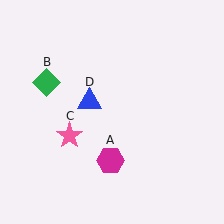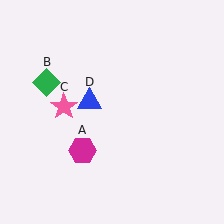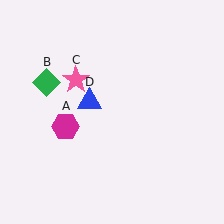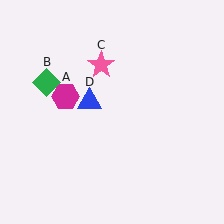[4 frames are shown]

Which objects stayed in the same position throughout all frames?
Green diamond (object B) and blue triangle (object D) remained stationary.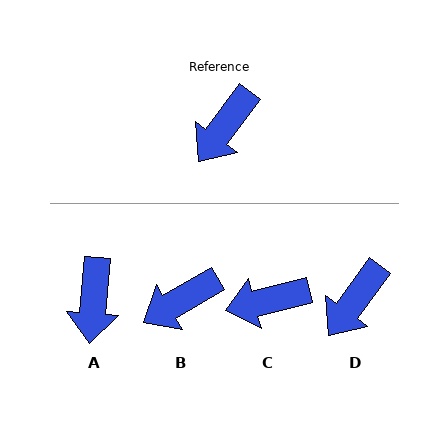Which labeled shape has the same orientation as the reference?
D.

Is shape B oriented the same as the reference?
No, it is off by about 23 degrees.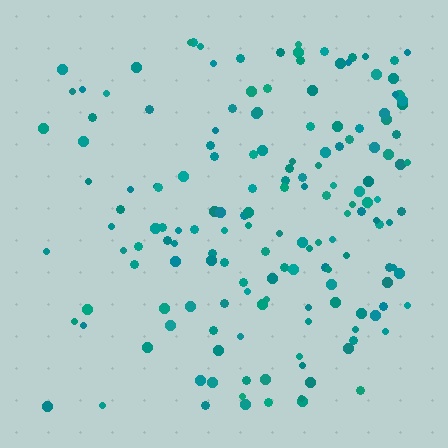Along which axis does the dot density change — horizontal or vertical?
Horizontal.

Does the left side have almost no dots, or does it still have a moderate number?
Still a moderate number, just noticeably fewer than the right.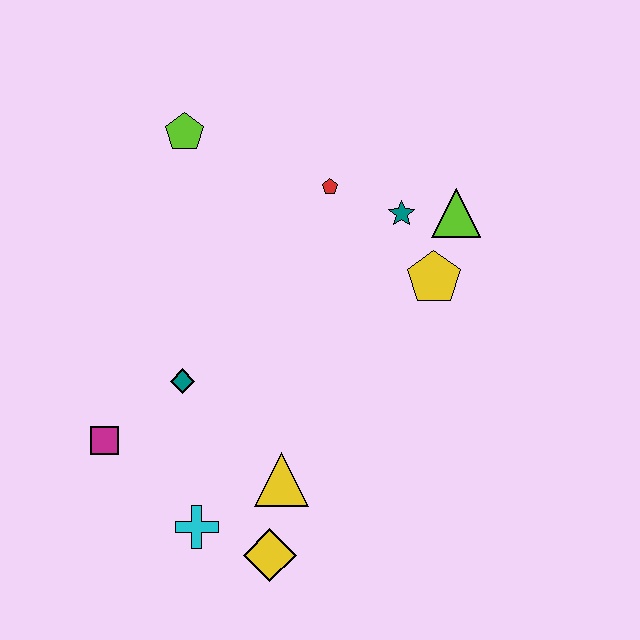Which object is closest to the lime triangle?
The teal star is closest to the lime triangle.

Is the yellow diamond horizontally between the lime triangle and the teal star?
No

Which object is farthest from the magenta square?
The lime triangle is farthest from the magenta square.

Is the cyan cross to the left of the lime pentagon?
No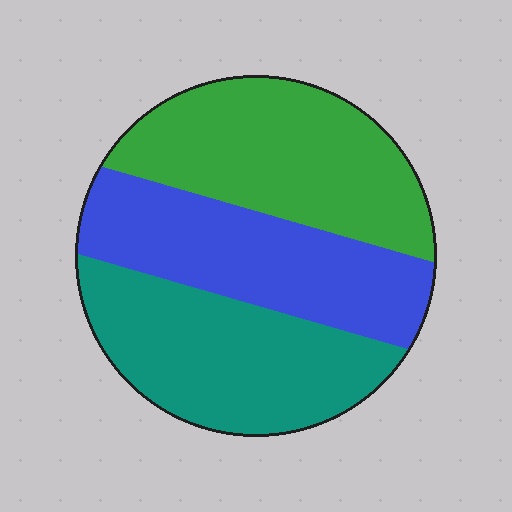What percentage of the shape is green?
Green covers roughly 35% of the shape.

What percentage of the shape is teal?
Teal takes up about one third (1/3) of the shape.